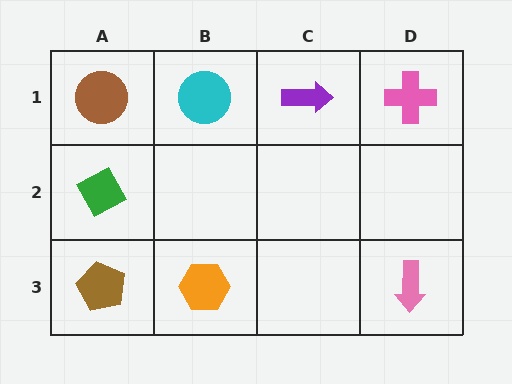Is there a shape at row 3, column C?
No, that cell is empty.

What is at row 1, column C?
A purple arrow.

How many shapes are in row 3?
3 shapes.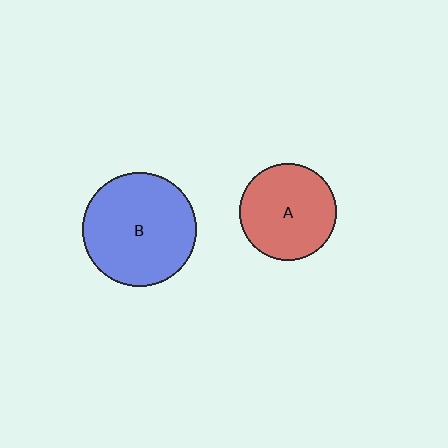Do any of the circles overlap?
No, none of the circles overlap.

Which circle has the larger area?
Circle B (blue).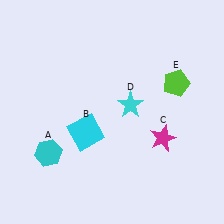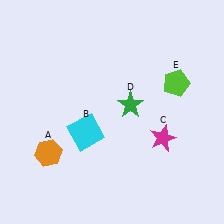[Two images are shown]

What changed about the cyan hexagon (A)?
In Image 1, A is cyan. In Image 2, it changed to orange.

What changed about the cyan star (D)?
In Image 1, D is cyan. In Image 2, it changed to green.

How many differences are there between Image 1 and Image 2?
There are 2 differences between the two images.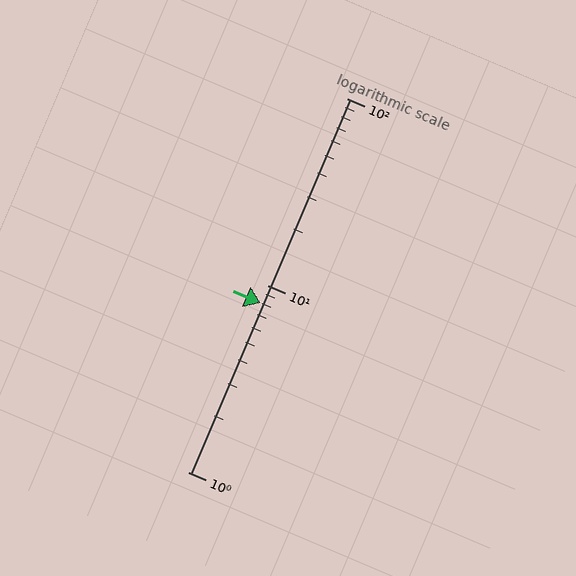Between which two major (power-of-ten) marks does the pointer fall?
The pointer is between 1 and 10.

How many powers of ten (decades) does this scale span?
The scale spans 2 decades, from 1 to 100.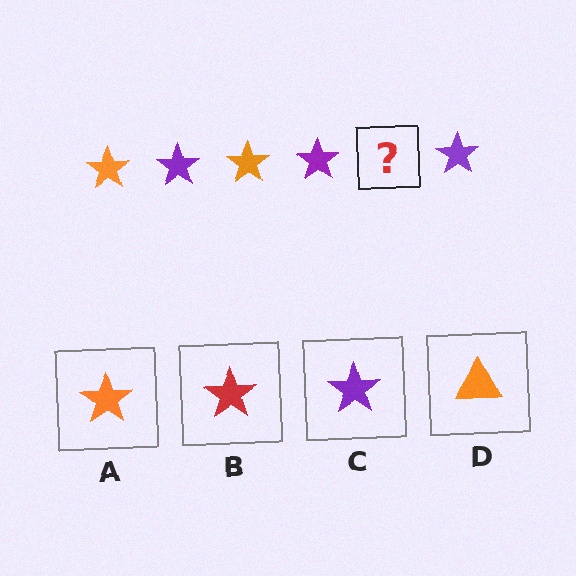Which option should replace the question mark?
Option A.